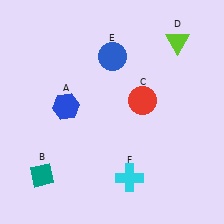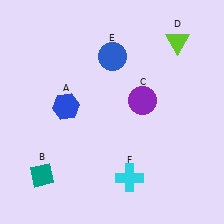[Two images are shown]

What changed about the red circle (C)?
In Image 1, C is red. In Image 2, it changed to purple.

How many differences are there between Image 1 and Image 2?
There is 1 difference between the two images.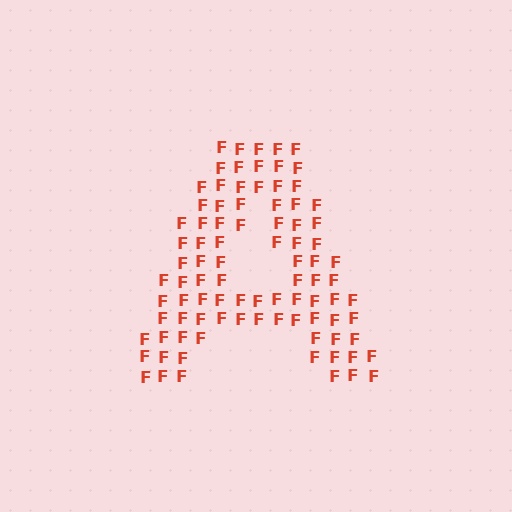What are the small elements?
The small elements are letter F's.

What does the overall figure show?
The overall figure shows the letter A.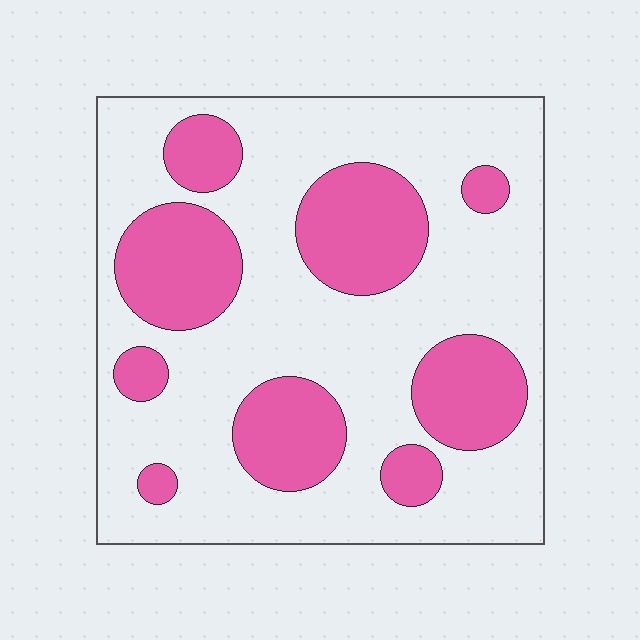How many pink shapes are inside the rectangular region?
9.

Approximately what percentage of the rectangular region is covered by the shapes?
Approximately 30%.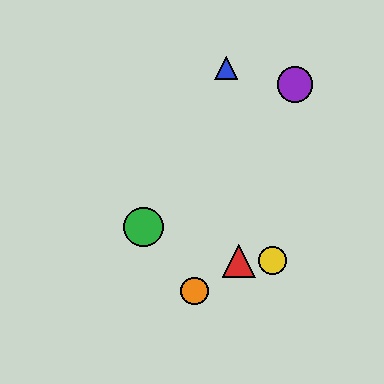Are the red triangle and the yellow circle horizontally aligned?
Yes, both are at y≈261.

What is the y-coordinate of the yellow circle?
The yellow circle is at y≈261.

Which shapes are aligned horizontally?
The red triangle, the yellow circle are aligned horizontally.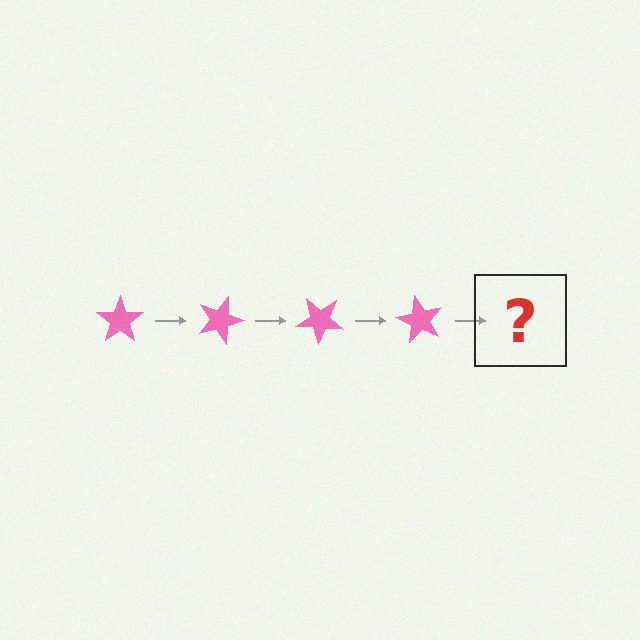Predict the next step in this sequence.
The next step is a pink star rotated 80 degrees.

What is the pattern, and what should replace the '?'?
The pattern is that the star rotates 20 degrees each step. The '?' should be a pink star rotated 80 degrees.